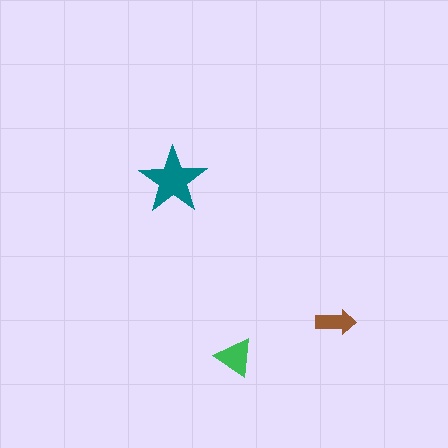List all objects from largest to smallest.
The teal star, the green triangle, the brown arrow.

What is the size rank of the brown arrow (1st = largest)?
3rd.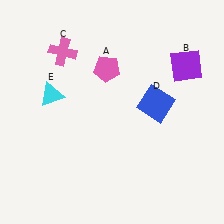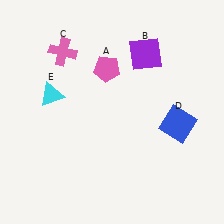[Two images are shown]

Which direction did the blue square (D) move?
The blue square (D) moved right.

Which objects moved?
The objects that moved are: the purple square (B), the blue square (D).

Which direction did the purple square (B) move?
The purple square (B) moved left.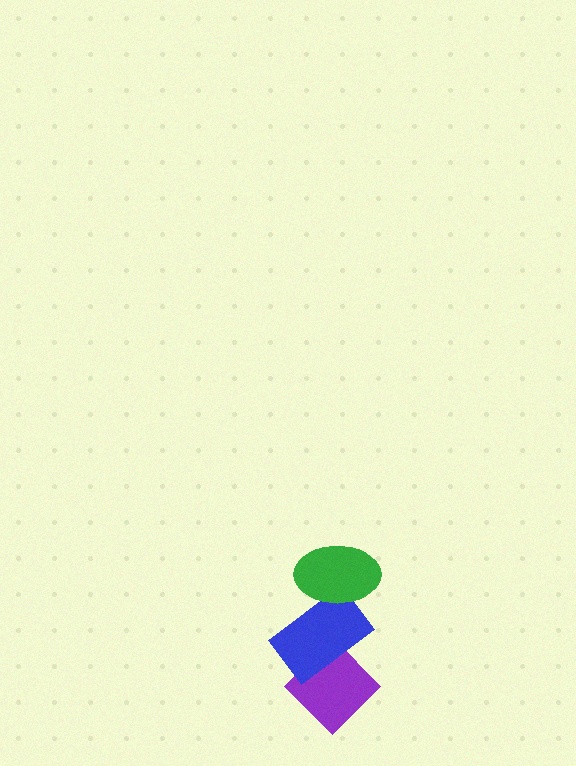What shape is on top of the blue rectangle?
The green ellipse is on top of the blue rectangle.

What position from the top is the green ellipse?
The green ellipse is 1st from the top.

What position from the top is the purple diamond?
The purple diamond is 3rd from the top.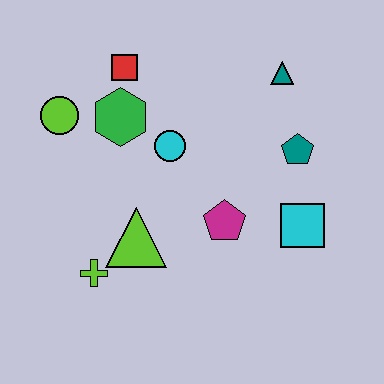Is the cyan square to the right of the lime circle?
Yes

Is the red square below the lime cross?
No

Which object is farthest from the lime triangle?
The teal triangle is farthest from the lime triangle.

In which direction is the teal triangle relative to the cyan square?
The teal triangle is above the cyan square.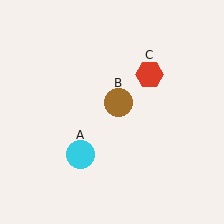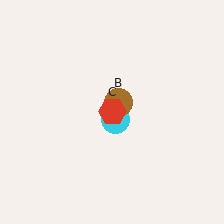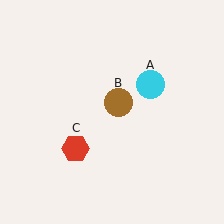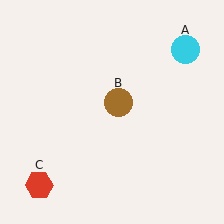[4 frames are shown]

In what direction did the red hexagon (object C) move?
The red hexagon (object C) moved down and to the left.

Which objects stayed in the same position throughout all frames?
Brown circle (object B) remained stationary.